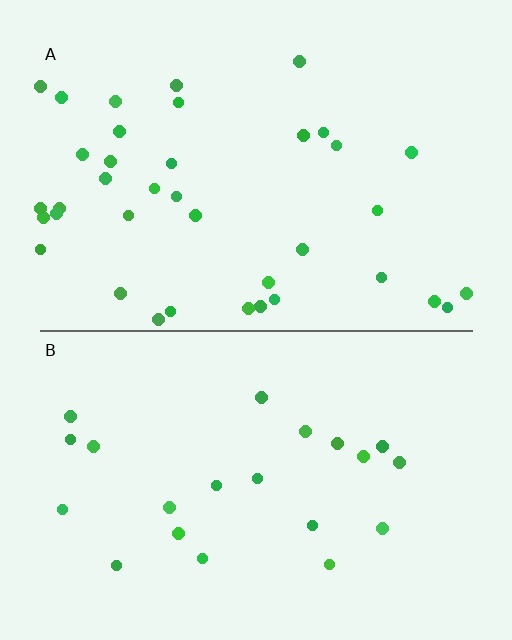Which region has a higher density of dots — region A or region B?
A (the top).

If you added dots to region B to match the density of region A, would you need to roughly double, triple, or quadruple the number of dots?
Approximately double.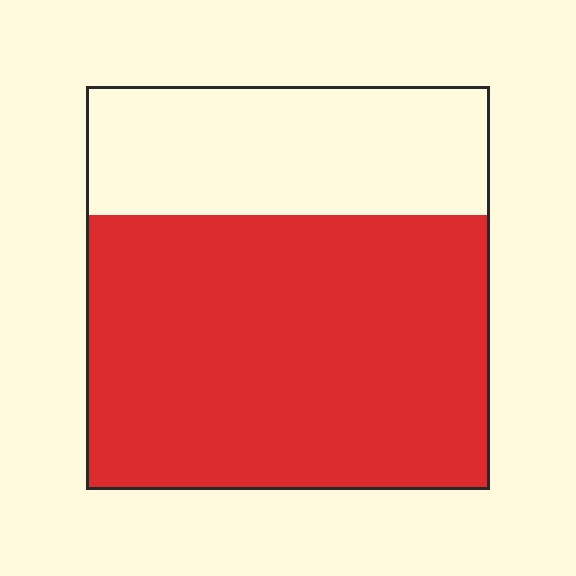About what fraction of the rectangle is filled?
About two thirds (2/3).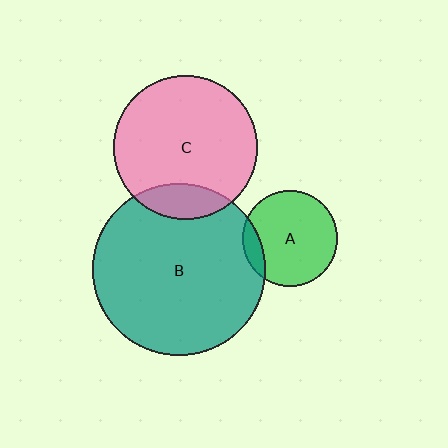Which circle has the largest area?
Circle B (teal).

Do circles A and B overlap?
Yes.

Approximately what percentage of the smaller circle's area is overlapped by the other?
Approximately 10%.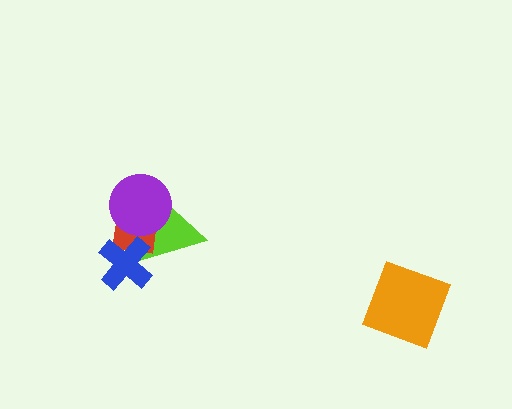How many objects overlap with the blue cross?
2 objects overlap with the blue cross.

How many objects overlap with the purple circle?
2 objects overlap with the purple circle.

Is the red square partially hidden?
Yes, it is partially covered by another shape.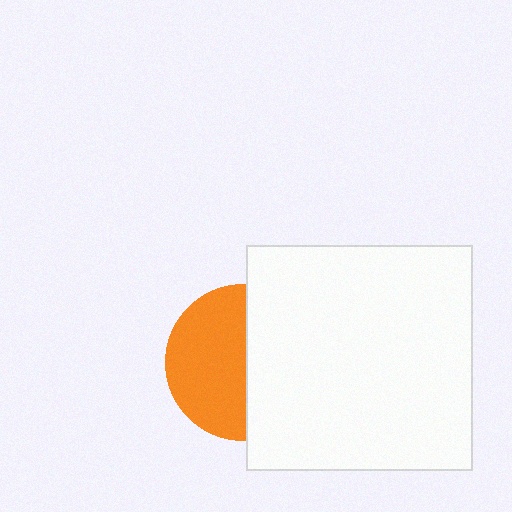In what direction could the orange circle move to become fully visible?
The orange circle could move left. That would shift it out from behind the white square entirely.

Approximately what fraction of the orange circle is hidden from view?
Roughly 48% of the orange circle is hidden behind the white square.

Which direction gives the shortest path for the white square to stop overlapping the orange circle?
Moving right gives the shortest separation.